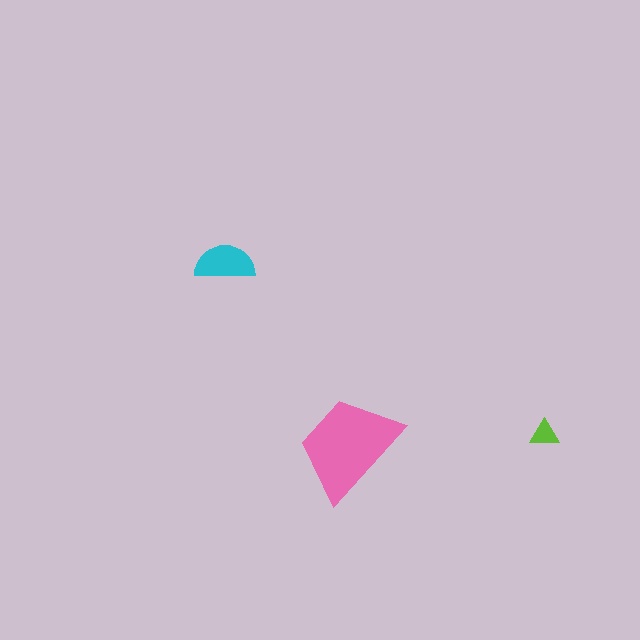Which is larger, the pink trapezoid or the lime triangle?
The pink trapezoid.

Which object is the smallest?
The lime triangle.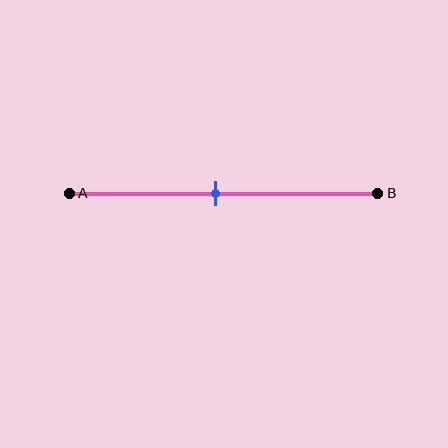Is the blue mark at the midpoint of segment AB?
Yes, the mark is approximately at the midpoint.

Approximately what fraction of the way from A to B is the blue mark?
The blue mark is approximately 50% of the way from A to B.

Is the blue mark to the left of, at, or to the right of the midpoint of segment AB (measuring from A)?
The blue mark is approximately at the midpoint of segment AB.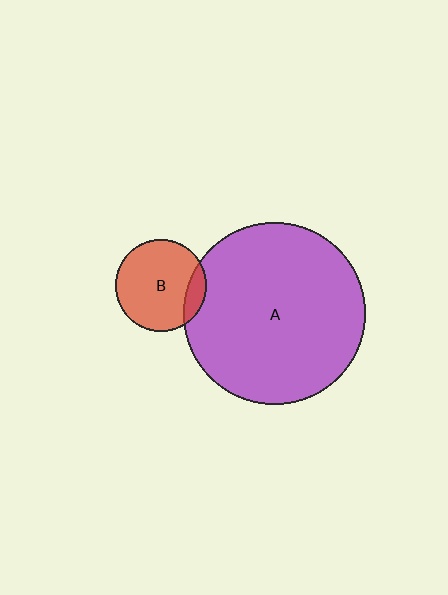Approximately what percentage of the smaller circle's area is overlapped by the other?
Approximately 15%.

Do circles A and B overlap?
Yes.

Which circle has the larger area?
Circle A (purple).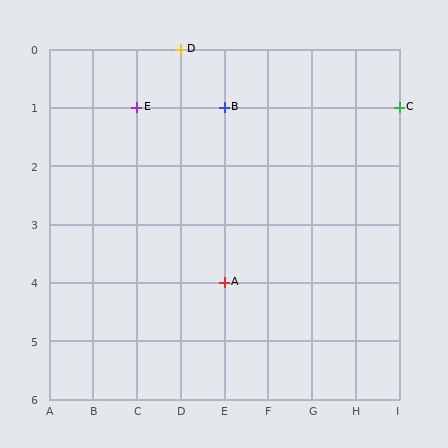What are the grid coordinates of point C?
Point C is at grid coordinates (I, 1).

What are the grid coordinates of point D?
Point D is at grid coordinates (D, 0).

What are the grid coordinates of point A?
Point A is at grid coordinates (E, 4).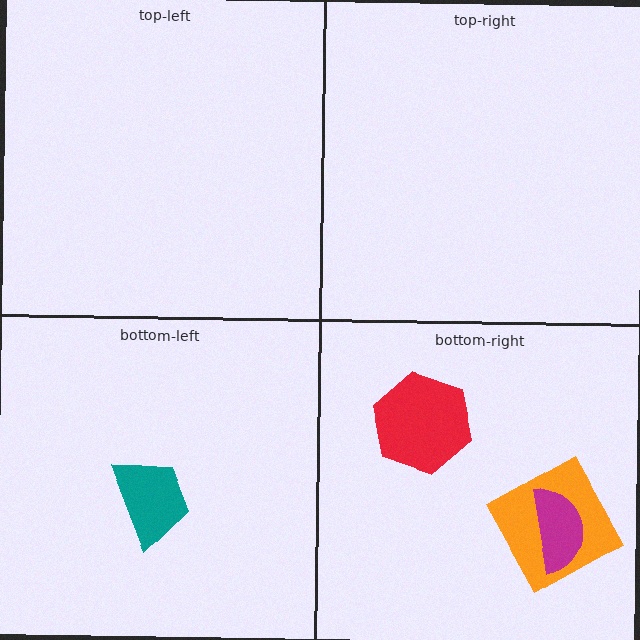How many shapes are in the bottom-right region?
3.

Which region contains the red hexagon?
The bottom-right region.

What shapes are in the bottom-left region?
The teal trapezoid.